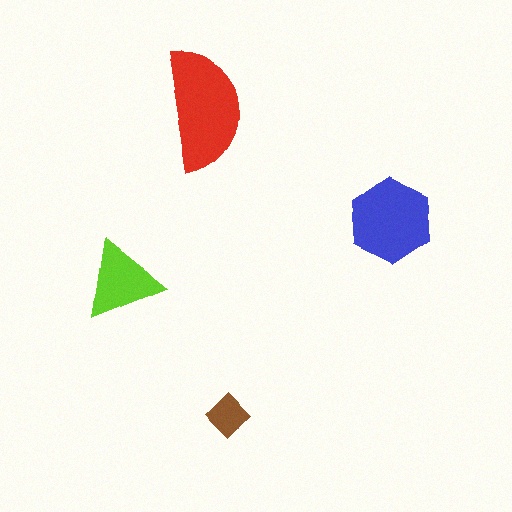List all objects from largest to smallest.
The red semicircle, the blue hexagon, the lime triangle, the brown diamond.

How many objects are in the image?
There are 4 objects in the image.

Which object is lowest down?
The brown diamond is bottommost.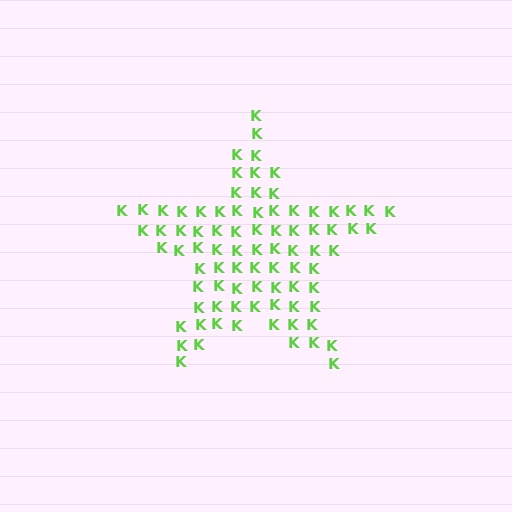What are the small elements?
The small elements are letter K's.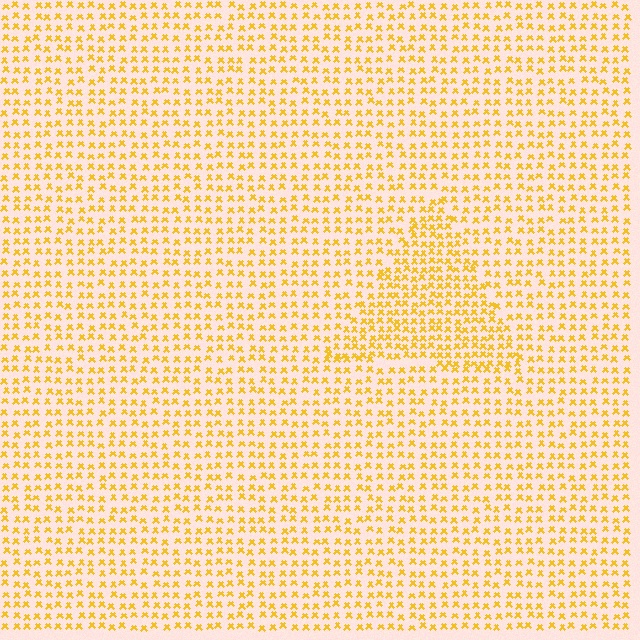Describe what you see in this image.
The image contains small yellow elements arranged at two different densities. A triangle-shaped region is visible where the elements are more densely packed than the surrounding area.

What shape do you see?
I see a triangle.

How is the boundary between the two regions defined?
The boundary is defined by a change in element density (approximately 1.6x ratio). All elements are the same color, size, and shape.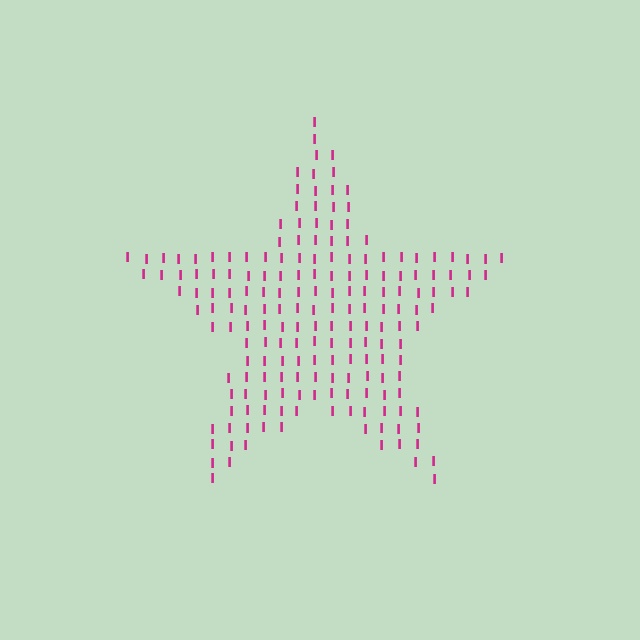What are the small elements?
The small elements are letter I's.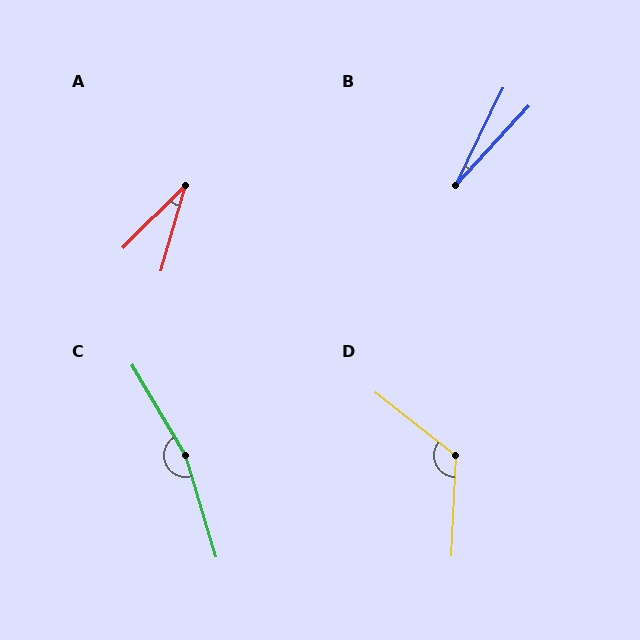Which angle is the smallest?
B, at approximately 16 degrees.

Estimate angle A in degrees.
Approximately 29 degrees.